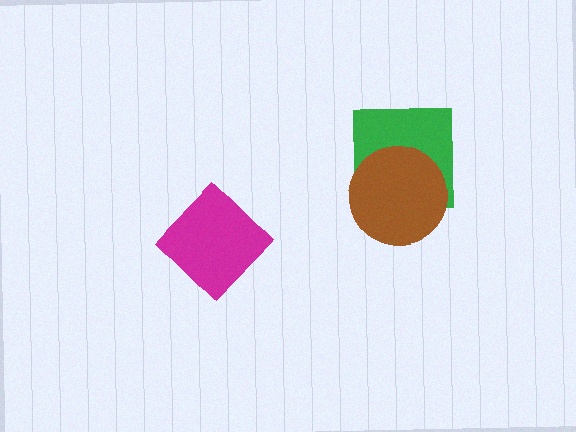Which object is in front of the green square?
The brown circle is in front of the green square.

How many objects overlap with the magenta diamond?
0 objects overlap with the magenta diamond.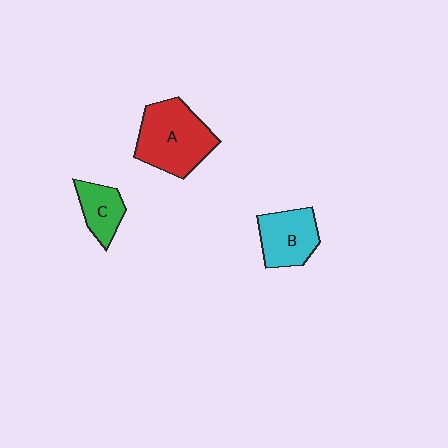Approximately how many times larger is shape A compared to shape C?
Approximately 2.1 times.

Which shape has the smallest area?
Shape C (green).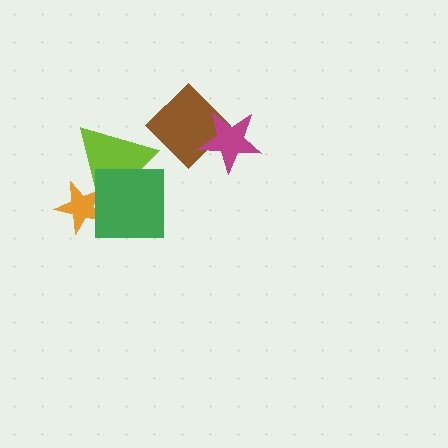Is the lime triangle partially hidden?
Yes, it is partially covered by another shape.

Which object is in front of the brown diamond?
The magenta star is in front of the brown diamond.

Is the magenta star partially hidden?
No, no other shape covers it.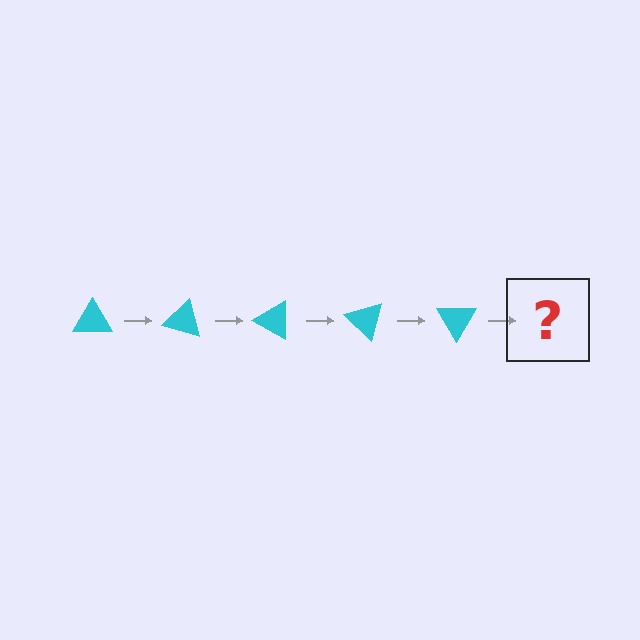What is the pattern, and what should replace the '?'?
The pattern is that the triangle rotates 15 degrees each step. The '?' should be a cyan triangle rotated 75 degrees.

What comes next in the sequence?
The next element should be a cyan triangle rotated 75 degrees.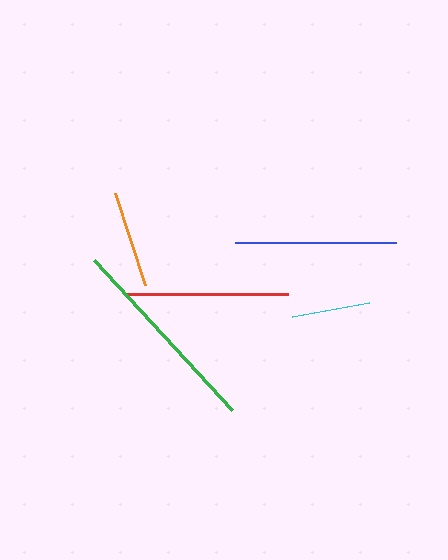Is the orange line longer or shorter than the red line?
The red line is longer than the orange line.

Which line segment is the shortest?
The cyan line is the shortest at approximately 78 pixels.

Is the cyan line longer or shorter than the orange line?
The orange line is longer than the cyan line.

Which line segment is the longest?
The green line is the longest at approximately 204 pixels.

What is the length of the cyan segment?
The cyan segment is approximately 78 pixels long.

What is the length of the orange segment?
The orange segment is approximately 97 pixels long.